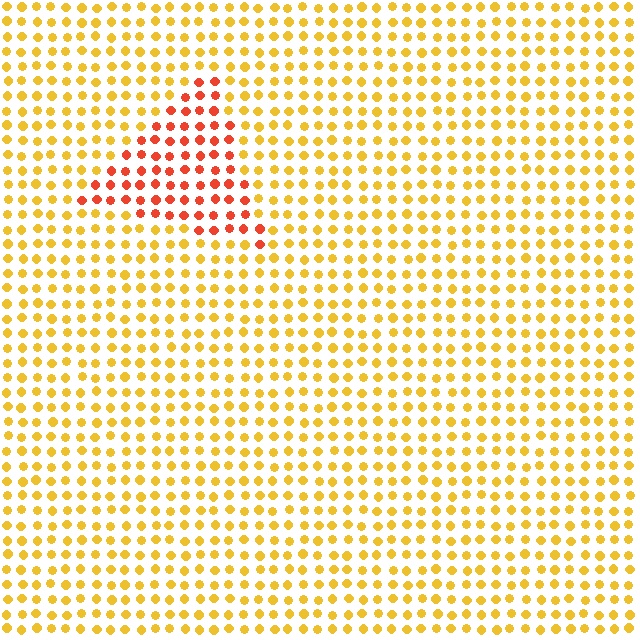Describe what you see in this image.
The image is filled with small yellow elements in a uniform arrangement. A triangle-shaped region is visible where the elements are tinted to a slightly different hue, forming a subtle color boundary.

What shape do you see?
I see a triangle.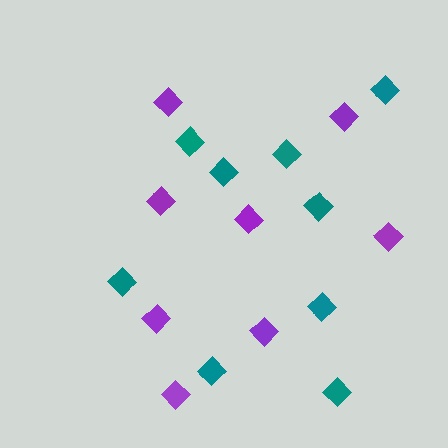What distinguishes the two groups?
There are 2 groups: one group of teal diamonds (9) and one group of purple diamonds (8).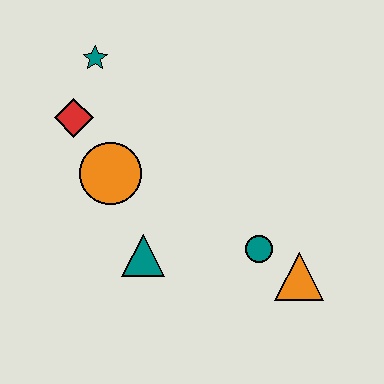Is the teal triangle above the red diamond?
No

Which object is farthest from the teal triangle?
The teal star is farthest from the teal triangle.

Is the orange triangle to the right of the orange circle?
Yes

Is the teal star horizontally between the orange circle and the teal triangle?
No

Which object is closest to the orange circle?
The red diamond is closest to the orange circle.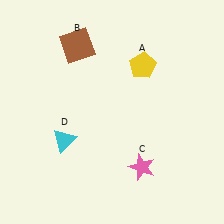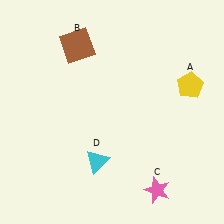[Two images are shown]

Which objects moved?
The objects that moved are: the yellow pentagon (A), the pink star (C), the cyan triangle (D).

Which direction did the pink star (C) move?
The pink star (C) moved down.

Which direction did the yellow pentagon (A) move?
The yellow pentagon (A) moved right.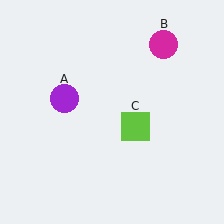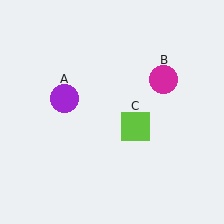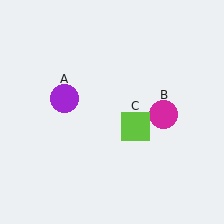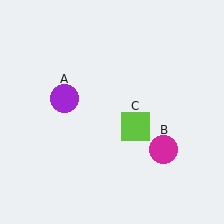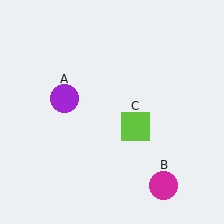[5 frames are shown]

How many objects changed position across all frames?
1 object changed position: magenta circle (object B).